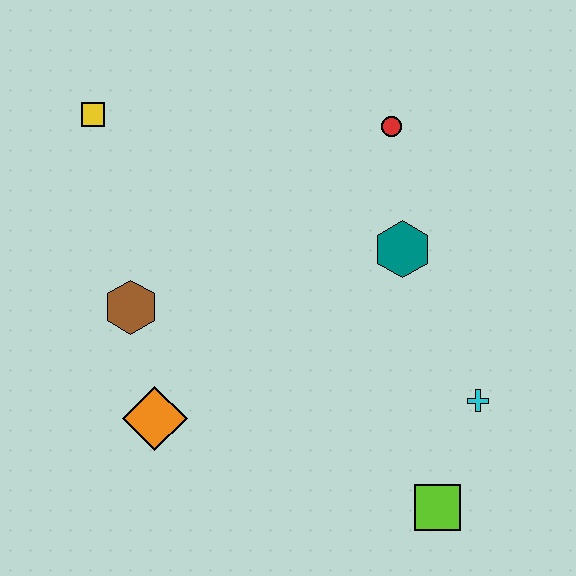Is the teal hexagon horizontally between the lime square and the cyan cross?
No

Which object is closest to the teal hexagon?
The red circle is closest to the teal hexagon.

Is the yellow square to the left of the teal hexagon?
Yes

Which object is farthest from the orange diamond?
The red circle is farthest from the orange diamond.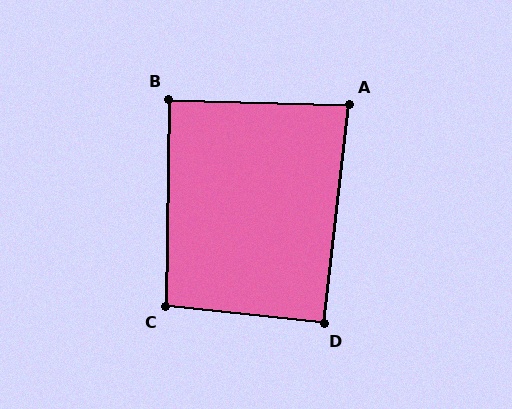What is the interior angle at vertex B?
Approximately 89 degrees (approximately right).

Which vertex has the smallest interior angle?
A, at approximately 85 degrees.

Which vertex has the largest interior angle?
C, at approximately 95 degrees.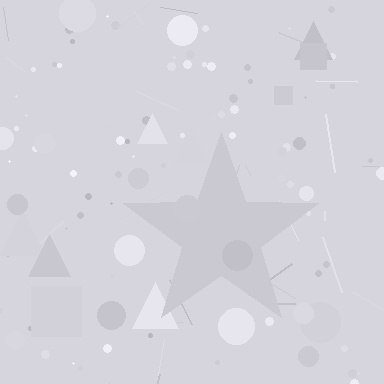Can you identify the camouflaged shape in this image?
The camouflaged shape is a star.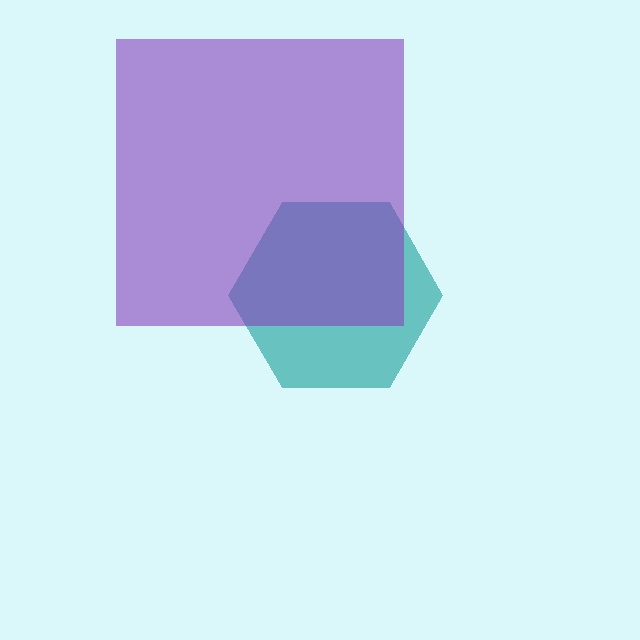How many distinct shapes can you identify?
There are 2 distinct shapes: a teal hexagon, a purple square.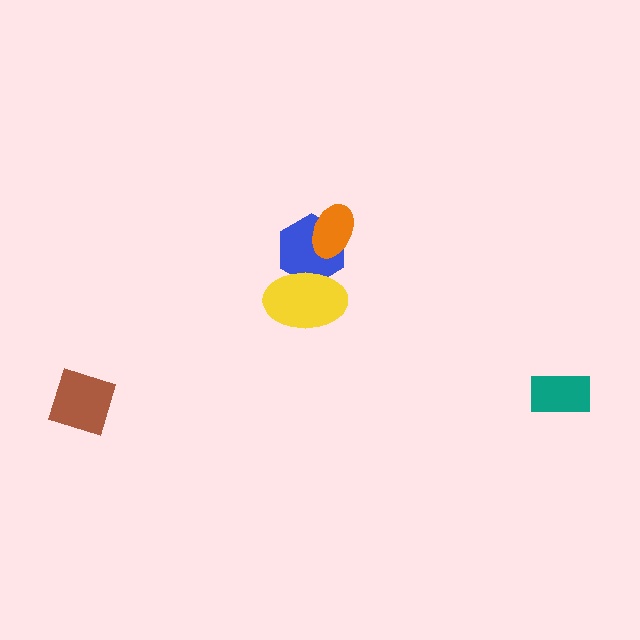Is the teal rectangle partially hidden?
No, no other shape covers it.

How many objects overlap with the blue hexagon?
2 objects overlap with the blue hexagon.